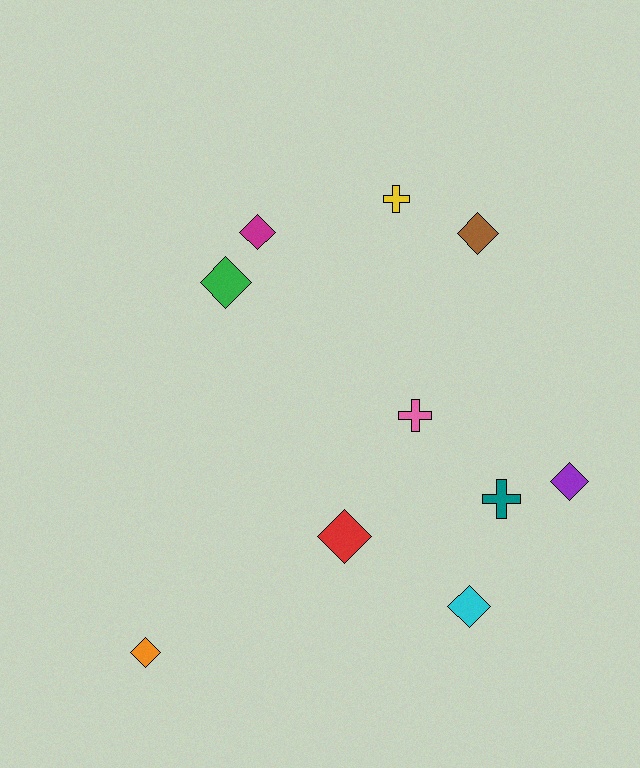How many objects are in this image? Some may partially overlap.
There are 10 objects.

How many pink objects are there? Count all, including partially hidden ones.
There is 1 pink object.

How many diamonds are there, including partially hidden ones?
There are 7 diamonds.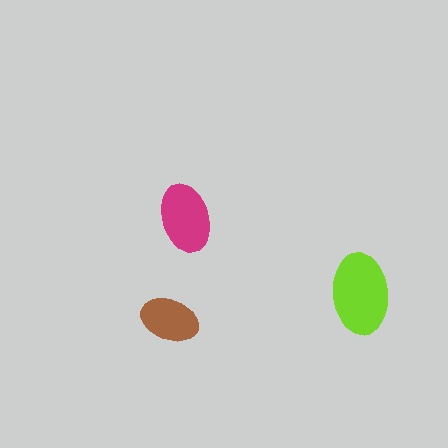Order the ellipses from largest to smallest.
the lime one, the magenta one, the brown one.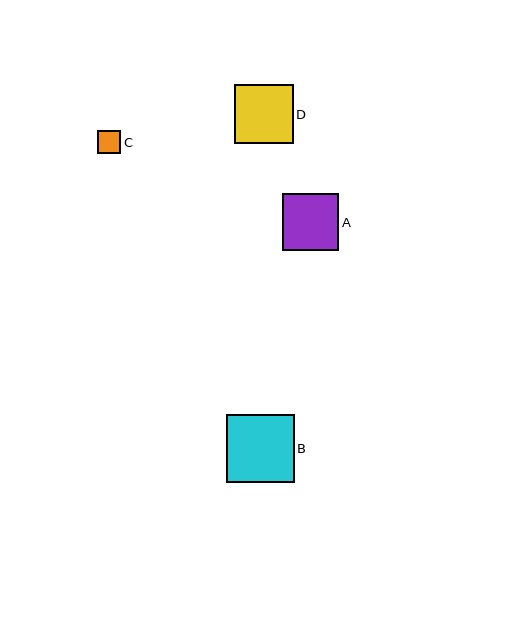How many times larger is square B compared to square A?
Square B is approximately 1.2 times the size of square A.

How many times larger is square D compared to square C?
Square D is approximately 2.5 times the size of square C.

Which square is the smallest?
Square C is the smallest with a size of approximately 23 pixels.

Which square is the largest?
Square B is the largest with a size of approximately 68 pixels.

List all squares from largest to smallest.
From largest to smallest: B, D, A, C.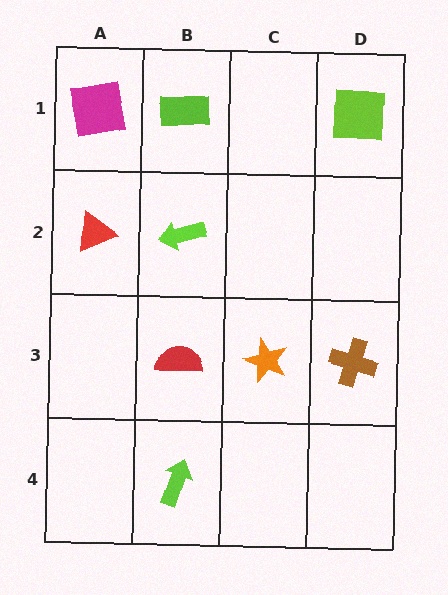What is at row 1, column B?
A lime rectangle.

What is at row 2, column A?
A red triangle.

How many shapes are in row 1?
3 shapes.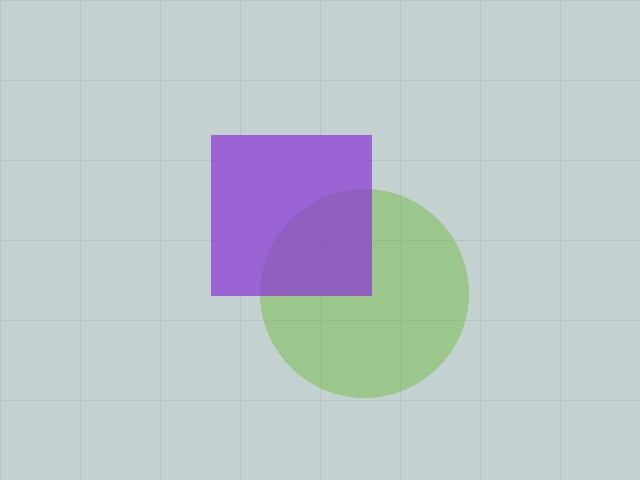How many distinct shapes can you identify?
There are 2 distinct shapes: a lime circle, a purple square.